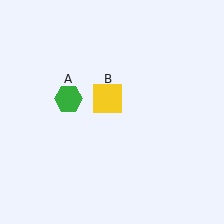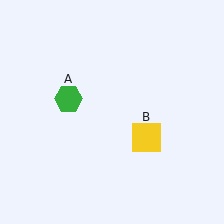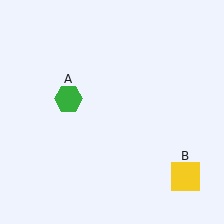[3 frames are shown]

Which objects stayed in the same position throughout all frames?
Green hexagon (object A) remained stationary.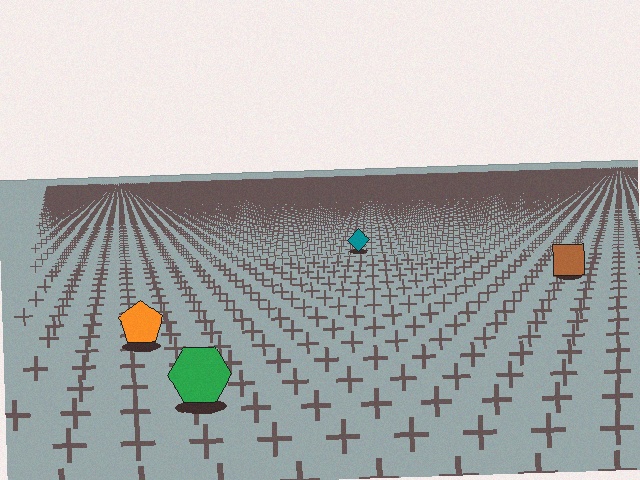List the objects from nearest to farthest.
From nearest to farthest: the green hexagon, the orange pentagon, the brown square, the teal diamond.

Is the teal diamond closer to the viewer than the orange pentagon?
No. The orange pentagon is closer — you can tell from the texture gradient: the ground texture is coarser near it.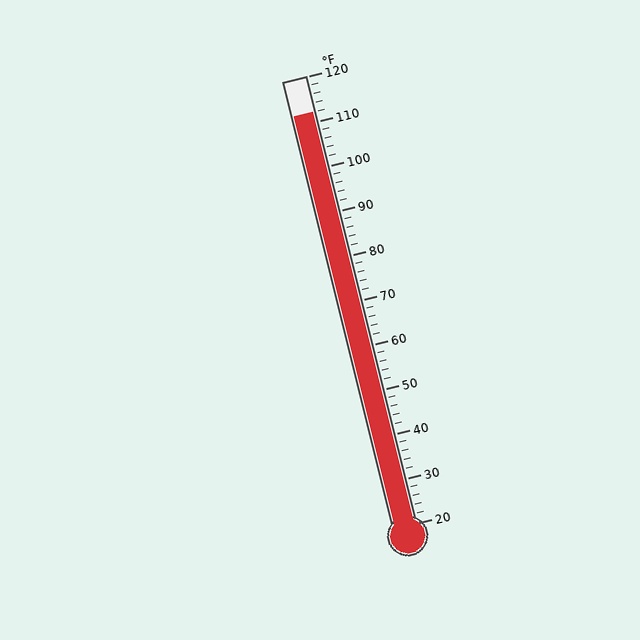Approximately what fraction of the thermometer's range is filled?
The thermometer is filled to approximately 90% of its range.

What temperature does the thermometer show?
The thermometer shows approximately 112°F.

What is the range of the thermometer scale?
The thermometer scale ranges from 20°F to 120°F.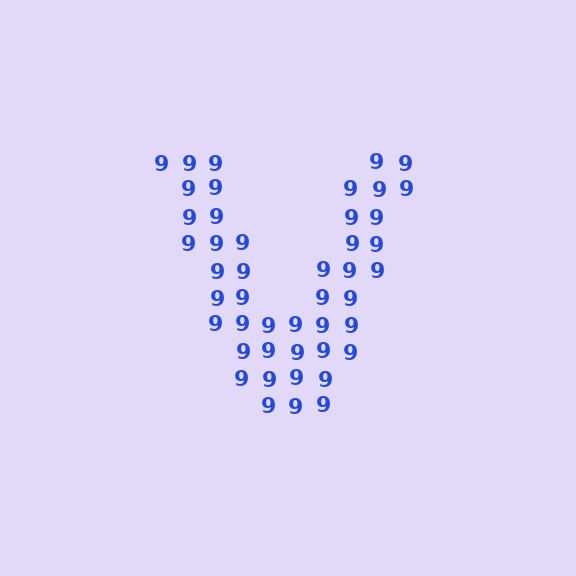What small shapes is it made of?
It is made of small digit 9's.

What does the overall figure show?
The overall figure shows the letter V.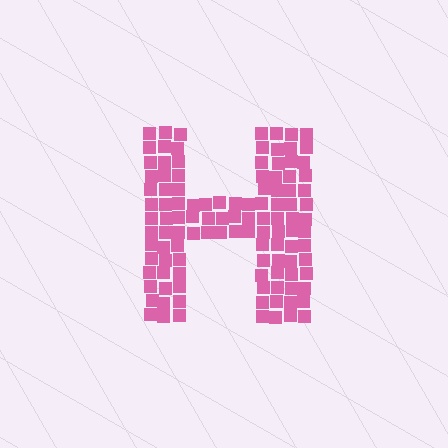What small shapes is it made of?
It is made of small squares.